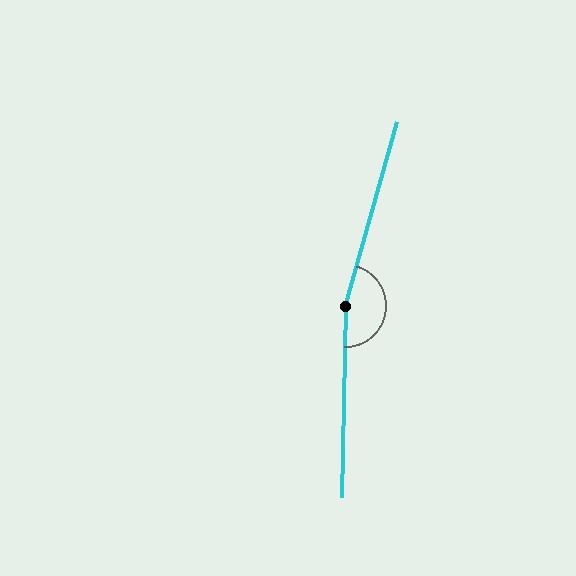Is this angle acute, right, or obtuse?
It is obtuse.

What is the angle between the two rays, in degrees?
Approximately 165 degrees.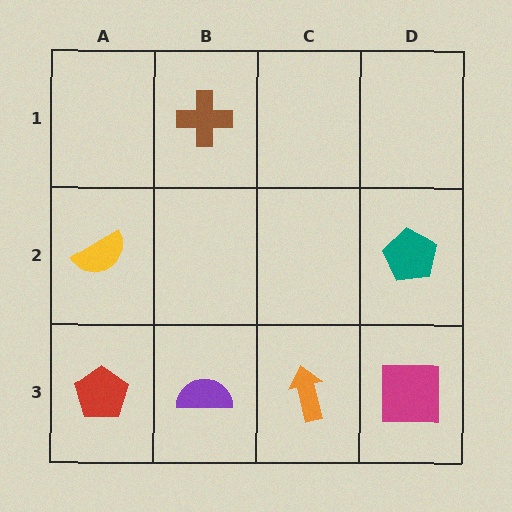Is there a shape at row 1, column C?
No, that cell is empty.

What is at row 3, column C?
An orange arrow.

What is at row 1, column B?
A brown cross.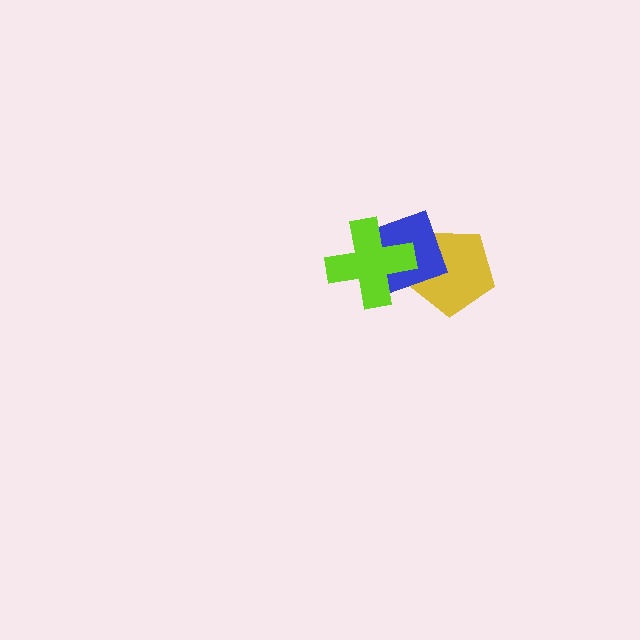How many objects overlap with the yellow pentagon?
2 objects overlap with the yellow pentagon.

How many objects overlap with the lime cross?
2 objects overlap with the lime cross.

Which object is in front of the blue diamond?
The lime cross is in front of the blue diamond.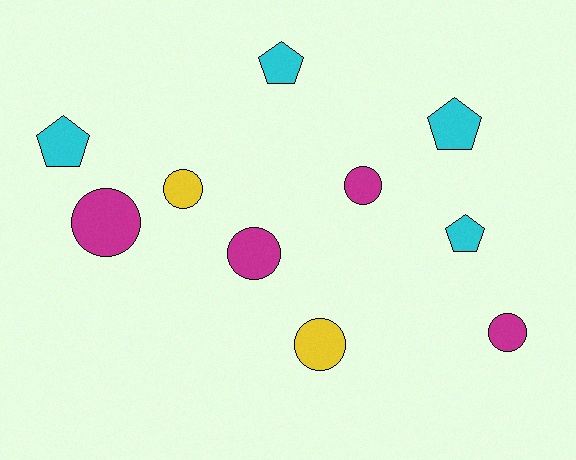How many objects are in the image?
There are 10 objects.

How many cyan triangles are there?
There are no cyan triangles.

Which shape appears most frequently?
Circle, with 6 objects.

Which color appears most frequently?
Cyan, with 4 objects.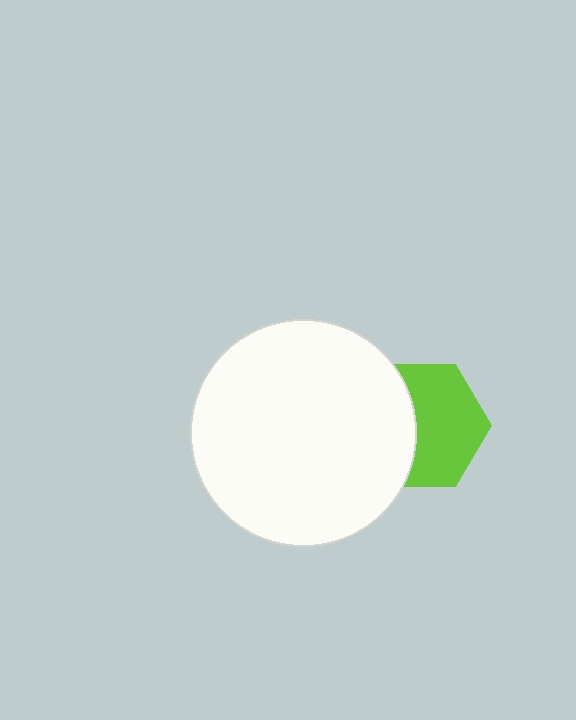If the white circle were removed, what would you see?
You would see the complete lime hexagon.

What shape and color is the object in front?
The object in front is a white circle.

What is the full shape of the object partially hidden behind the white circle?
The partially hidden object is a lime hexagon.